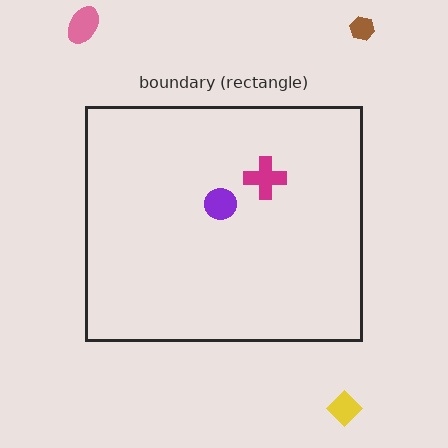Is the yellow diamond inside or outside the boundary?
Outside.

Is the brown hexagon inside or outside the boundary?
Outside.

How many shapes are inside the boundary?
2 inside, 3 outside.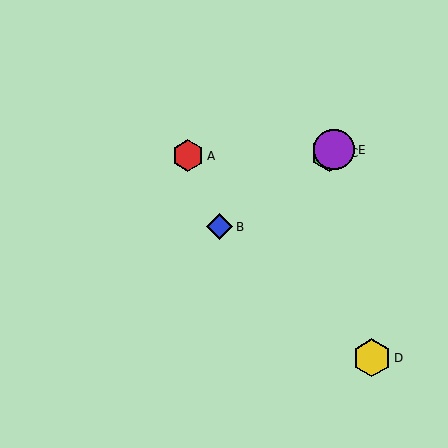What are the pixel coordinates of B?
Object B is at (220, 227).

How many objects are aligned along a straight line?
3 objects (B, C, E) are aligned along a straight line.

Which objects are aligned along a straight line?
Objects B, C, E are aligned along a straight line.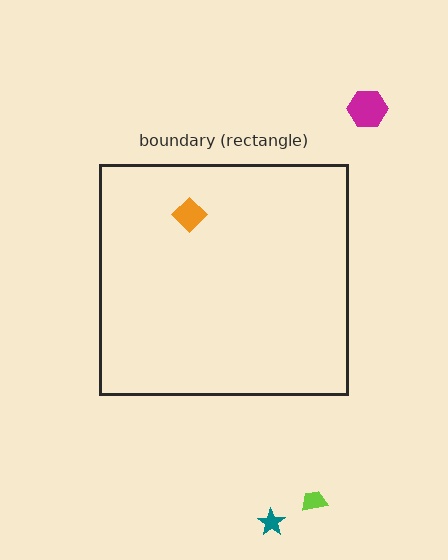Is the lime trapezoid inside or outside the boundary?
Outside.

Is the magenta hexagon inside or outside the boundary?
Outside.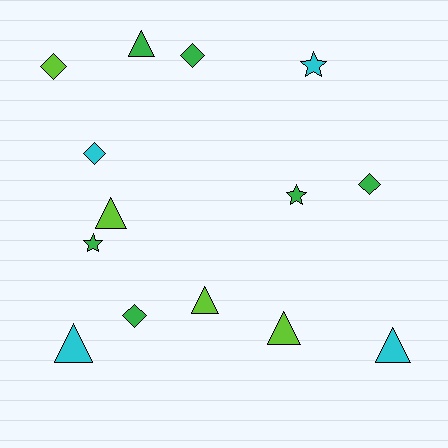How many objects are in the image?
There are 14 objects.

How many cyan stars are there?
There is 1 cyan star.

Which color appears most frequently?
Green, with 6 objects.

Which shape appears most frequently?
Triangle, with 6 objects.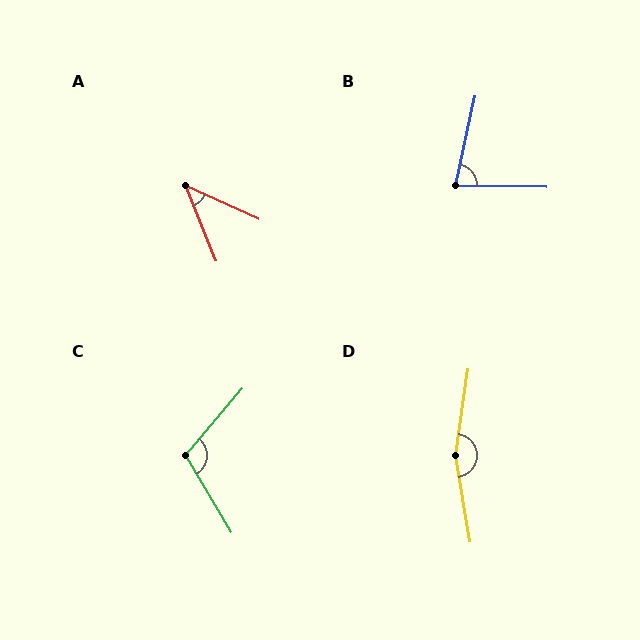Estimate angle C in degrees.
Approximately 109 degrees.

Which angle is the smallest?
A, at approximately 43 degrees.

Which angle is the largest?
D, at approximately 162 degrees.